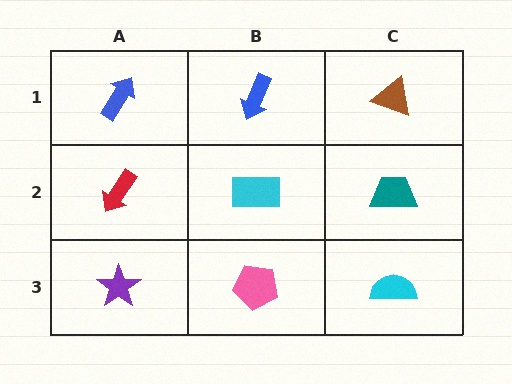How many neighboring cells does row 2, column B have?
4.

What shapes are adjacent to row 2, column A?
A blue arrow (row 1, column A), a purple star (row 3, column A), a cyan rectangle (row 2, column B).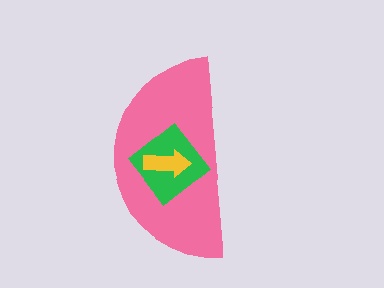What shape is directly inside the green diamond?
The yellow arrow.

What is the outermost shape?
The pink semicircle.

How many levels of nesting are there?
3.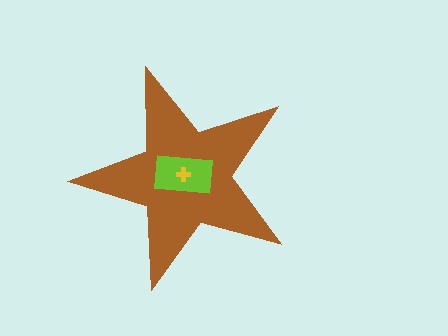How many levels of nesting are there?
3.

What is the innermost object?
The yellow cross.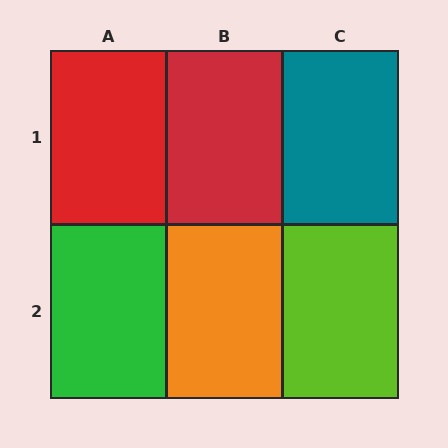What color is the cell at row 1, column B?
Red.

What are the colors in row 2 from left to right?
Green, orange, lime.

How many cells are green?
1 cell is green.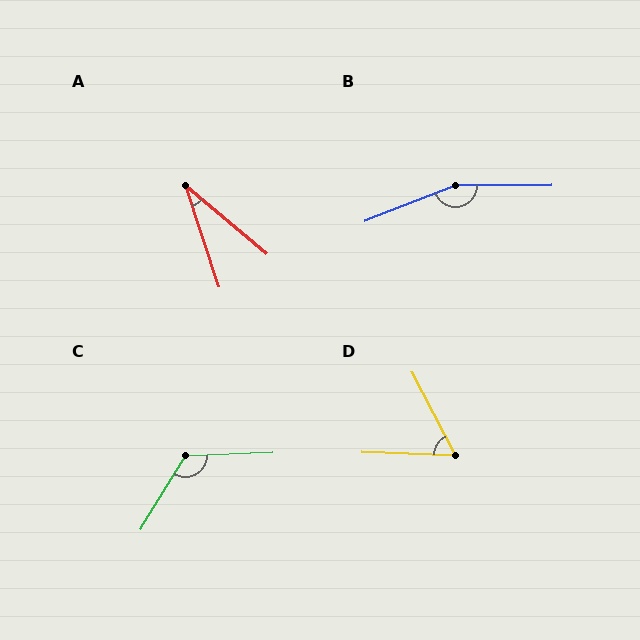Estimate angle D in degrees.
Approximately 60 degrees.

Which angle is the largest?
B, at approximately 159 degrees.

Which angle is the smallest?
A, at approximately 32 degrees.